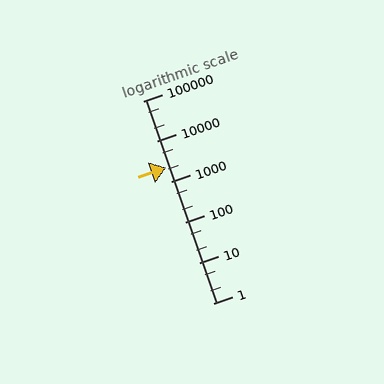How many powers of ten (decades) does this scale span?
The scale spans 5 decades, from 1 to 100000.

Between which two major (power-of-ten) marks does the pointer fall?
The pointer is between 1000 and 10000.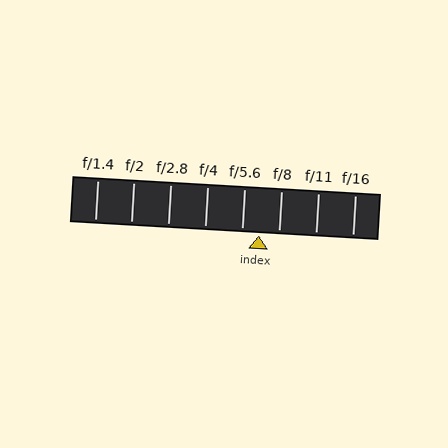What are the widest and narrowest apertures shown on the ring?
The widest aperture shown is f/1.4 and the narrowest is f/16.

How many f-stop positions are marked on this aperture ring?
There are 8 f-stop positions marked.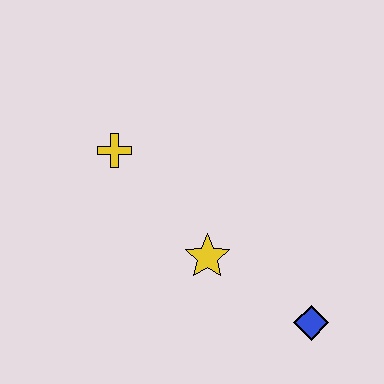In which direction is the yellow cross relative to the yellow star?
The yellow cross is above the yellow star.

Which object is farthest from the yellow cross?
The blue diamond is farthest from the yellow cross.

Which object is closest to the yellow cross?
The yellow star is closest to the yellow cross.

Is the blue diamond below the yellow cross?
Yes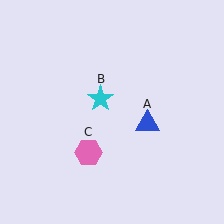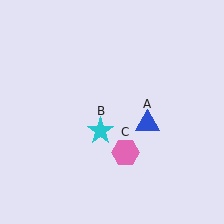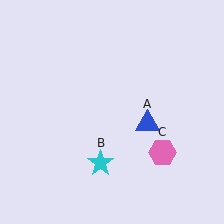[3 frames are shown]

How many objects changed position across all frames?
2 objects changed position: cyan star (object B), pink hexagon (object C).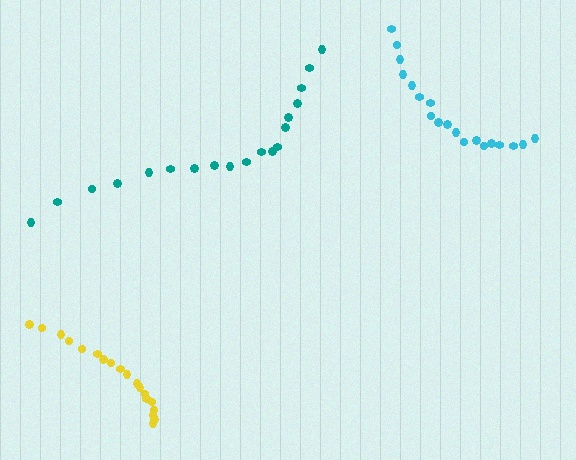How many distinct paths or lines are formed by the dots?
There are 3 distinct paths.